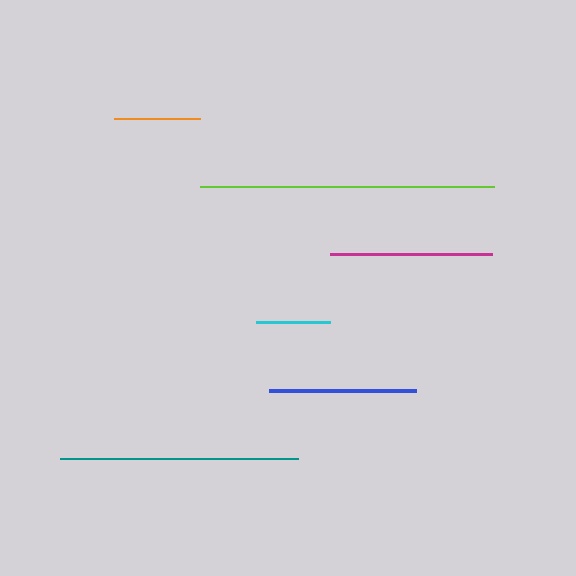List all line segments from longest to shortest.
From longest to shortest: lime, teal, magenta, blue, orange, cyan.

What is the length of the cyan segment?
The cyan segment is approximately 75 pixels long.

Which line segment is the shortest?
The cyan line is the shortest at approximately 75 pixels.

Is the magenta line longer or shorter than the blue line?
The magenta line is longer than the blue line.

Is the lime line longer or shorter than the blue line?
The lime line is longer than the blue line.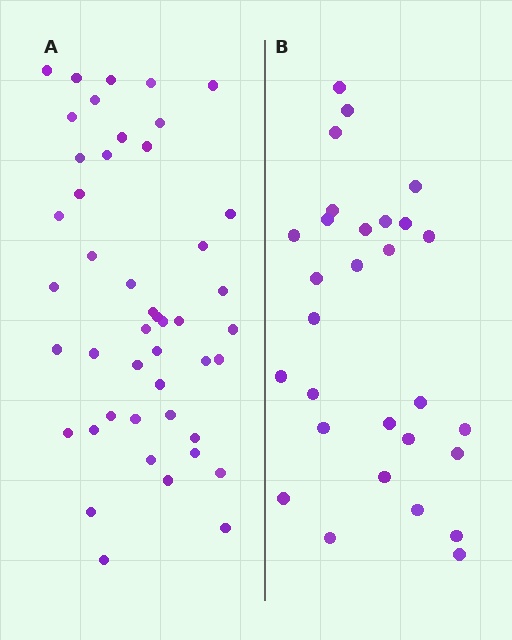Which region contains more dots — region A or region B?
Region A (the left region) has more dots.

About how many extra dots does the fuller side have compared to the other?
Region A has approximately 15 more dots than region B.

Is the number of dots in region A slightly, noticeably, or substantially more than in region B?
Region A has substantially more. The ratio is roughly 1.6 to 1.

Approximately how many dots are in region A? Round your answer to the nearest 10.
About 50 dots. (The exact count is 46, which rounds to 50.)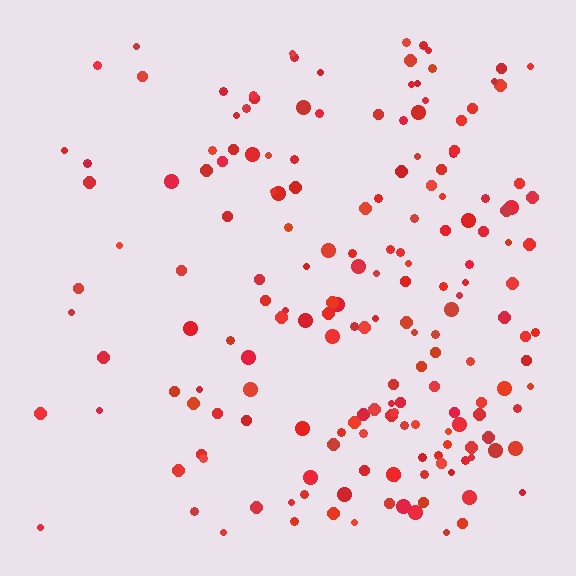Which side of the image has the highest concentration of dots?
The right.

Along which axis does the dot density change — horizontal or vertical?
Horizontal.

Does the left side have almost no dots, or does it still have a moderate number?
Still a moderate number, just noticeably fewer than the right.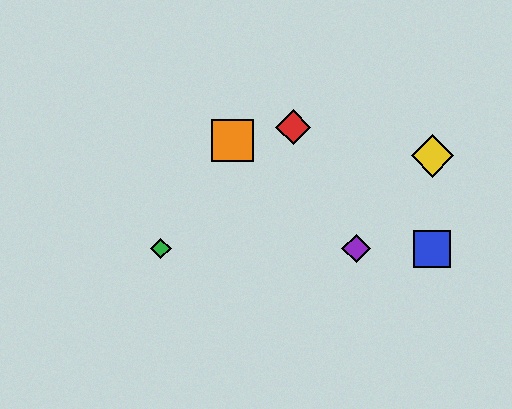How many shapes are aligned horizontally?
3 shapes (the blue square, the green diamond, the purple diamond) are aligned horizontally.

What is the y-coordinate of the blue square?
The blue square is at y≈249.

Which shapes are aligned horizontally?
The blue square, the green diamond, the purple diamond are aligned horizontally.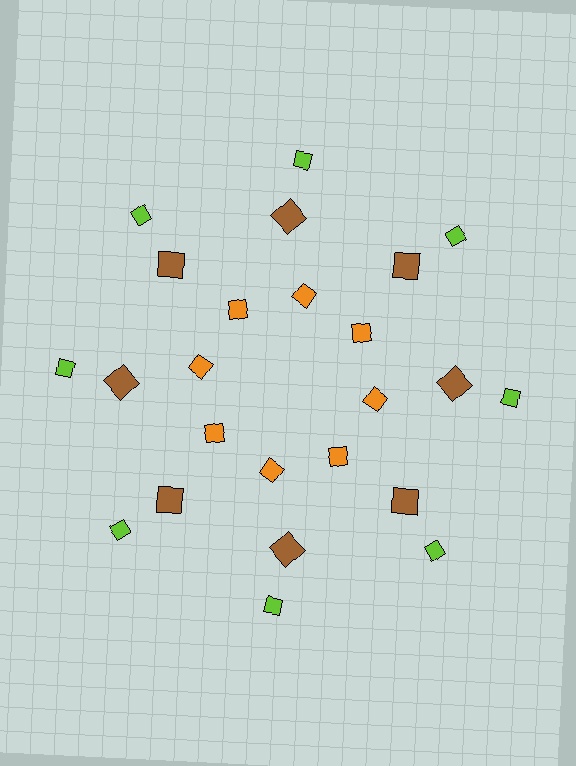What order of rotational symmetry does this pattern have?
This pattern has 8-fold rotational symmetry.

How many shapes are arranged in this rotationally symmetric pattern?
There are 24 shapes, arranged in 8 groups of 3.